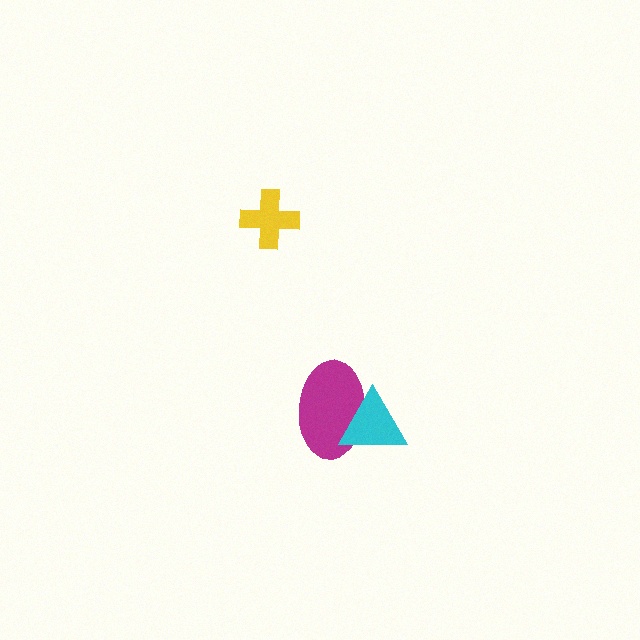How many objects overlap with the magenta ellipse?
1 object overlaps with the magenta ellipse.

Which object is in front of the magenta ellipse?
The cyan triangle is in front of the magenta ellipse.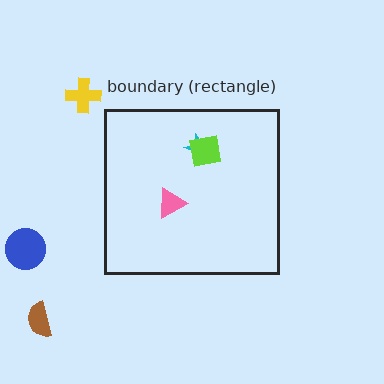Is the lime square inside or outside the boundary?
Inside.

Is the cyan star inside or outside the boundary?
Inside.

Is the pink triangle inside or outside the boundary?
Inside.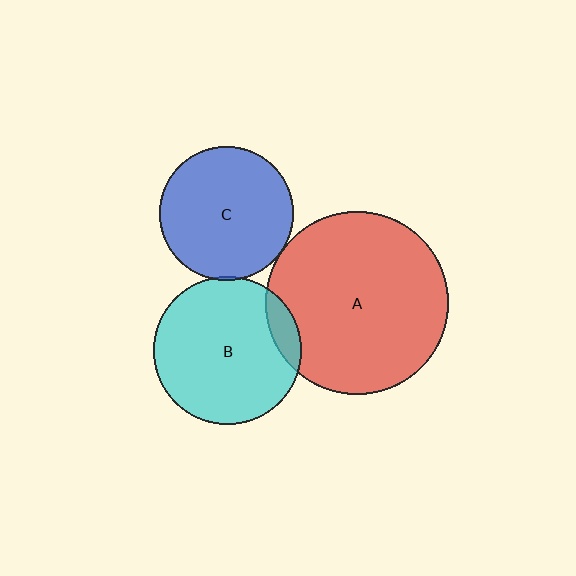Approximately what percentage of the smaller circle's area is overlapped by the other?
Approximately 5%.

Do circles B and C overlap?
Yes.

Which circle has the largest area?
Circle A (red).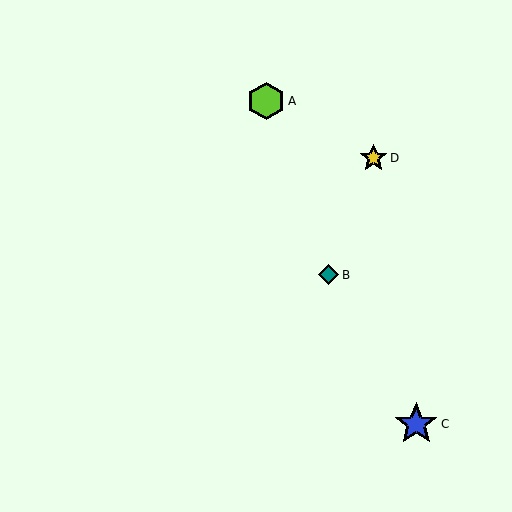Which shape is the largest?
The blue star (labeled C) is the largest.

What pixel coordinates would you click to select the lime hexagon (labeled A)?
Click at (266, 101) to select the lime hexagon A.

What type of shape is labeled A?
Shape A is a lime hexagon.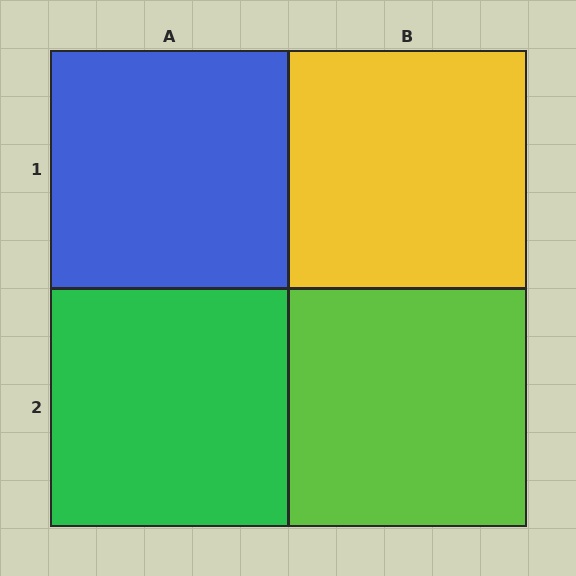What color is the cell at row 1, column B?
Yellow.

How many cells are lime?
1 cell is lime.